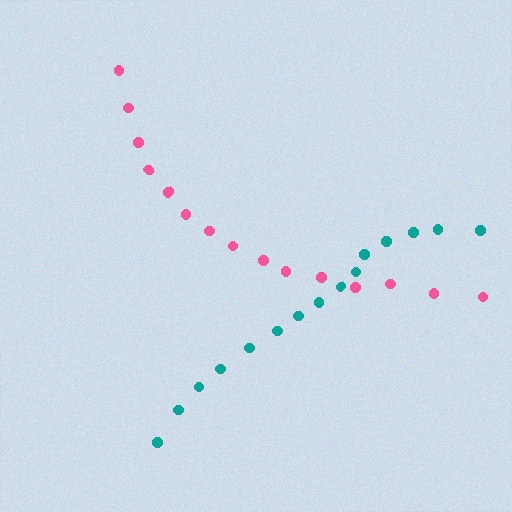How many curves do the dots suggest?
There are 2 distinct paths.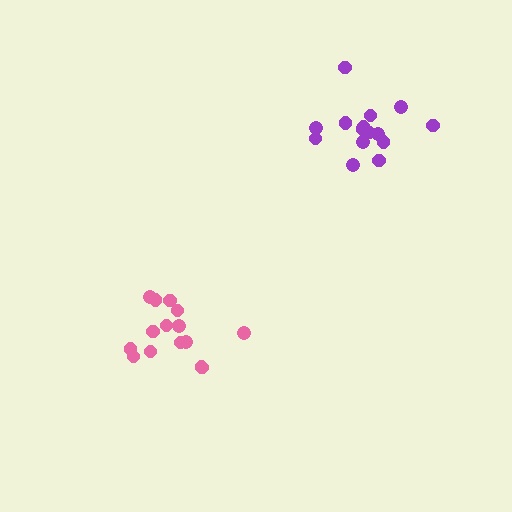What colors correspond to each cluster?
The clusters are colored: pink, purple.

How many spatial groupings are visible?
There are 2 spatial groupings.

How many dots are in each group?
Group 1: 15 dots, Group 2: 15 dots (30 total).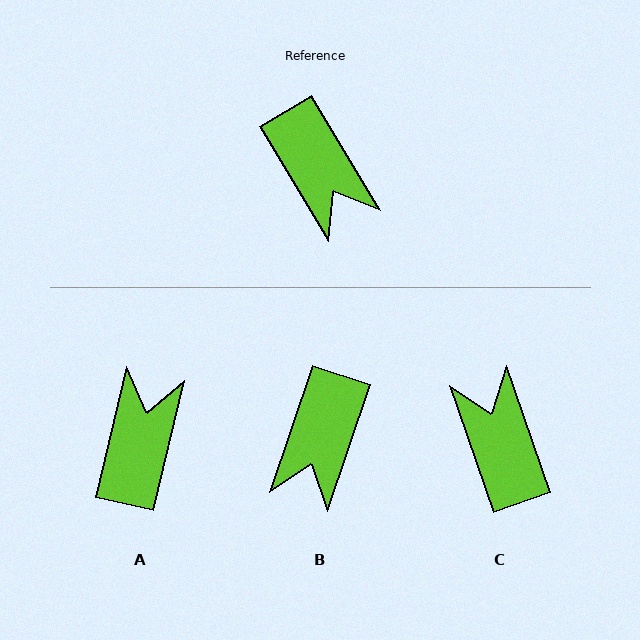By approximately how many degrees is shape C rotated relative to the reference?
Approximately 168 degrees counter-clockwise.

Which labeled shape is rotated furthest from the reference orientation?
C, about 168 degrees away.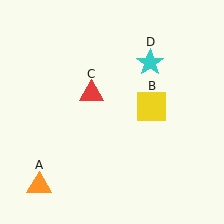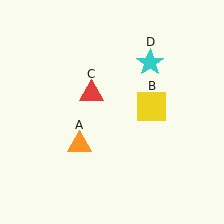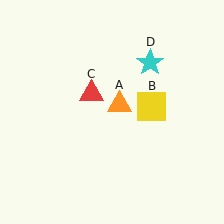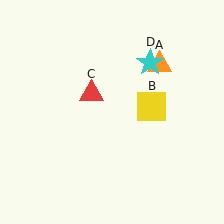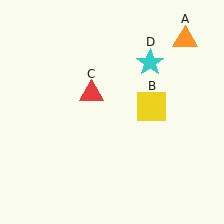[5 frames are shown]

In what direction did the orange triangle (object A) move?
The orange triangle (object A) moved up and to the right.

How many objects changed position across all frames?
1 object changed position: orange triangle (object A).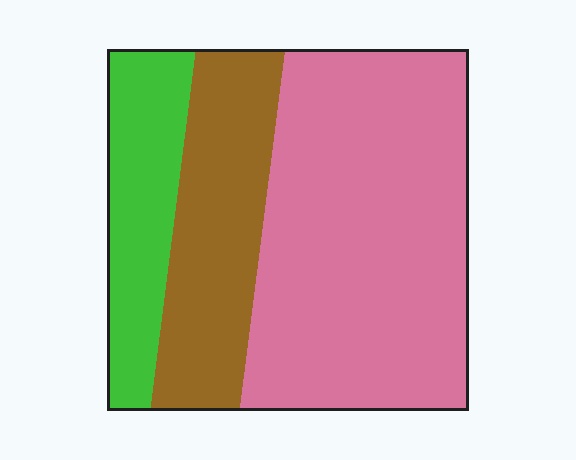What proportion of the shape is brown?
Brown covers around 25% of the shape.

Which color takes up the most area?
Pink, at roughly 55%.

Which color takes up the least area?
Green, at roughly 20%.